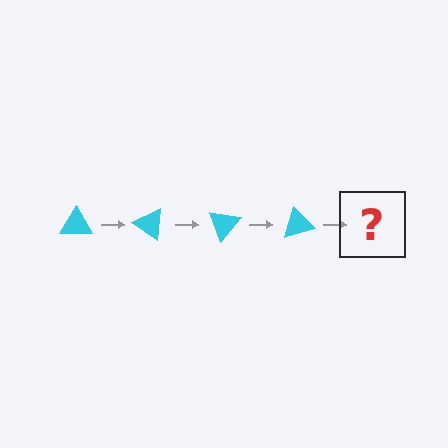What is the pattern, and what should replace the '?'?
The pattern is that the triangle rotates 35 degrees each step. The '?' should be a cyan triangle rotated 140 degrees.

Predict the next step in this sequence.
The next step is a cyan triangle rotated 140 degrees.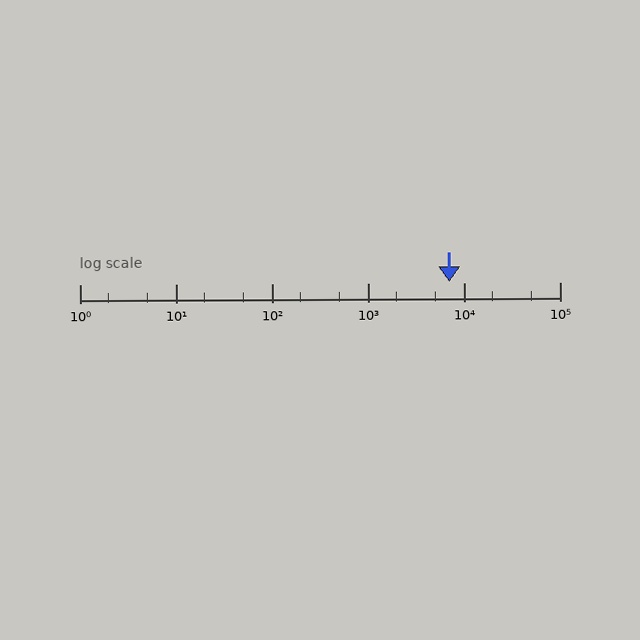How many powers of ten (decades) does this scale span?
The scale spans 5 decades, from 1 to 100000.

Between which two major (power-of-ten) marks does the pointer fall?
The pointer is between 1000 and 10000.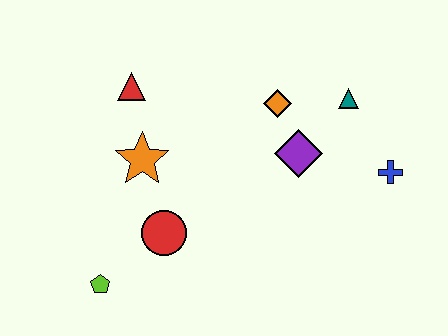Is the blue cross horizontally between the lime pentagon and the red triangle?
No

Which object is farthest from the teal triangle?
The lime pentagon is farthest from the teal triangle.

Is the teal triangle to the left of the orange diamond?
No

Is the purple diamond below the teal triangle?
Yes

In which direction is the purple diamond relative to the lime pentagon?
The purple diamond is to the right of the lime pentagon.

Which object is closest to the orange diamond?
The purple diamond is closest to the orange diamond.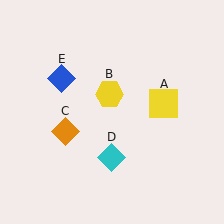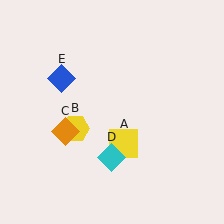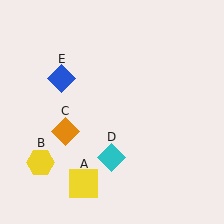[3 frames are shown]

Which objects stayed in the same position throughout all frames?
Orange diamond (object C) and cyan diamond (object D) and blue diamond (object E) remained stationary.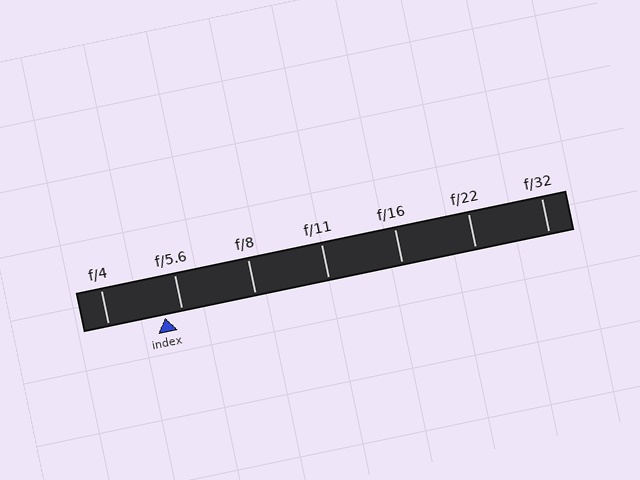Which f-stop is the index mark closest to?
The index mark is closest to f/5.6.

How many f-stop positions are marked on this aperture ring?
There are 7 f-stop positions marked.